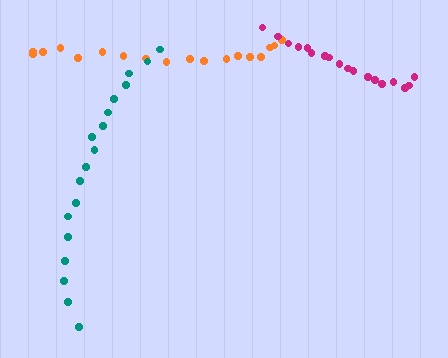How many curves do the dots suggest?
There are 3 distinct paths.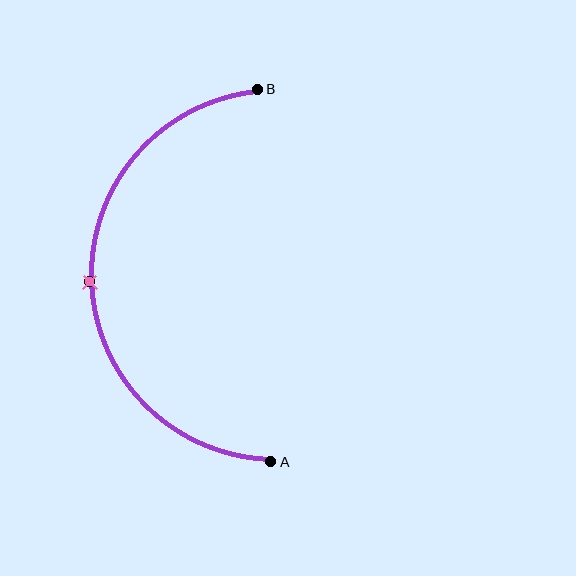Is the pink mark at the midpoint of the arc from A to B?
Yes. The pink mark lies on the arc at equal arc-length from both A and B — it is the arc midpoint.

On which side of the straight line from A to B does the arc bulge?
The arc bulges to the left of the straight line connecting A and B.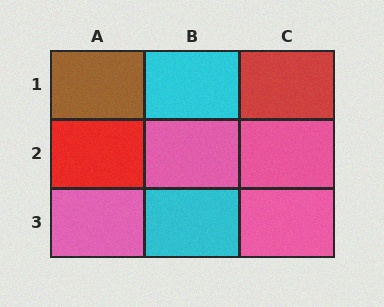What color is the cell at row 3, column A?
Pink.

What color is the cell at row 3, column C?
Pink.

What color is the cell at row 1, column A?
Brown.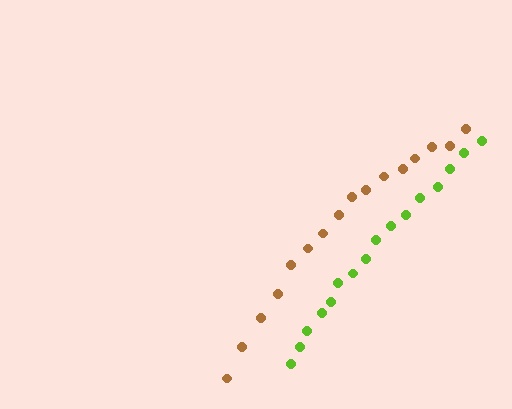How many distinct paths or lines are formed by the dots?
There are 2 distinct paths.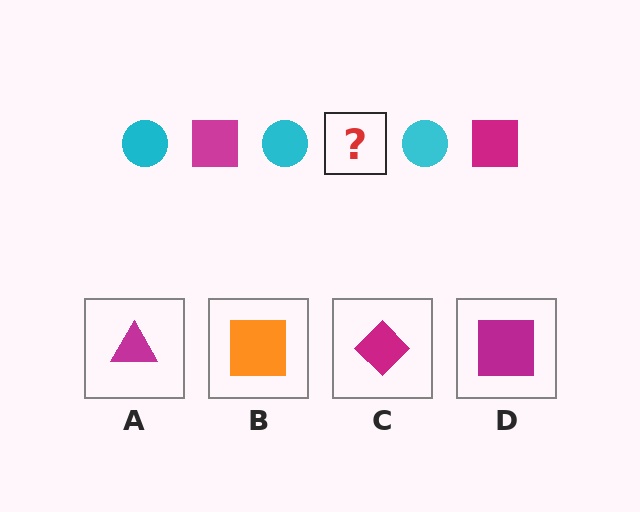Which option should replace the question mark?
Option D.